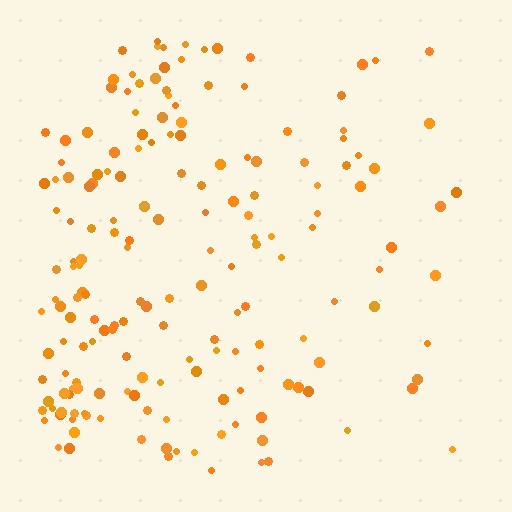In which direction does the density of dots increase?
From right to left, with the left side densest.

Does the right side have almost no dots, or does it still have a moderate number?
Still a moderate number, just noticeably fewer than the left.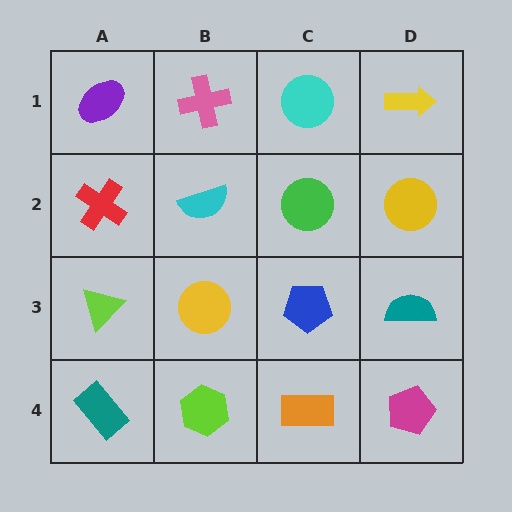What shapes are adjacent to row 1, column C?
A green circle (row 2, column C), a pink cross (row 1, column B), a yellow arrow (row 1, column D).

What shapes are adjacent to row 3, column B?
A cyan semicircle (row 2, column B), a lime hexagon (row 4, column B), a lime triangle (row 3, column A), a blue pentagon (row 3, column C).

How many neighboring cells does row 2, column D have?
3.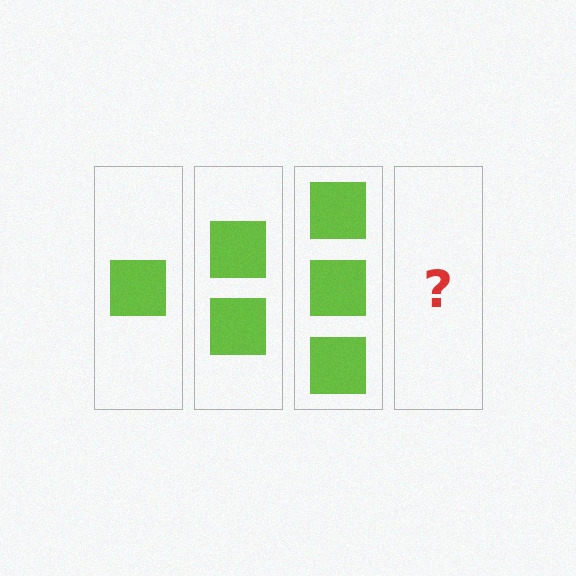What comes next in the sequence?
The next element should be 4 squares.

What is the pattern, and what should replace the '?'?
The pattern is that each step adds one more square. The '?' should be 4 squares.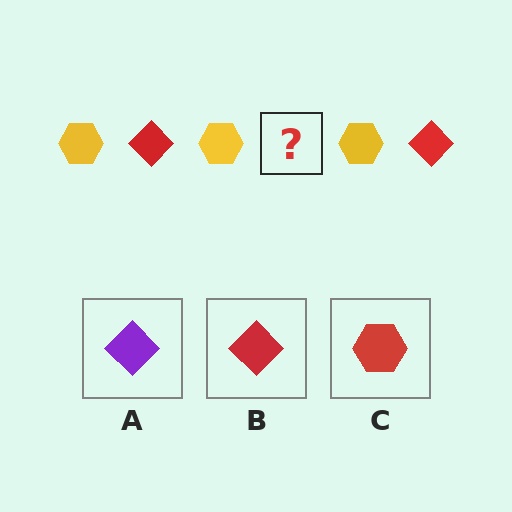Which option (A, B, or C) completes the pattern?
B.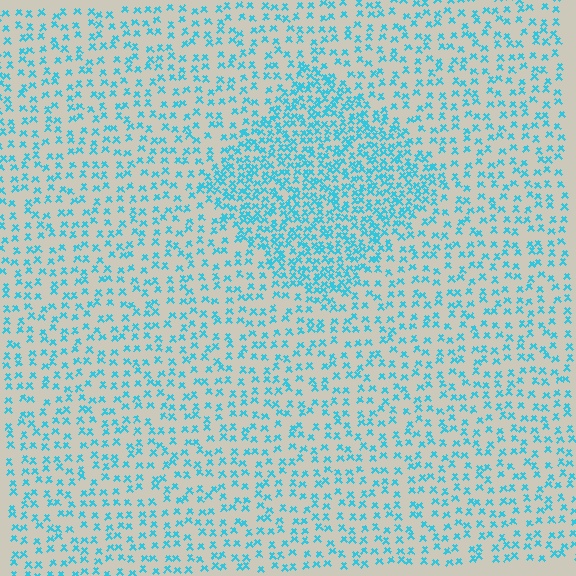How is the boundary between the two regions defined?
The boundary is defined by a change in element density (approximately 2.1x ratio). All elements are the same color, size, and shape.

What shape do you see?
I see a diamond.